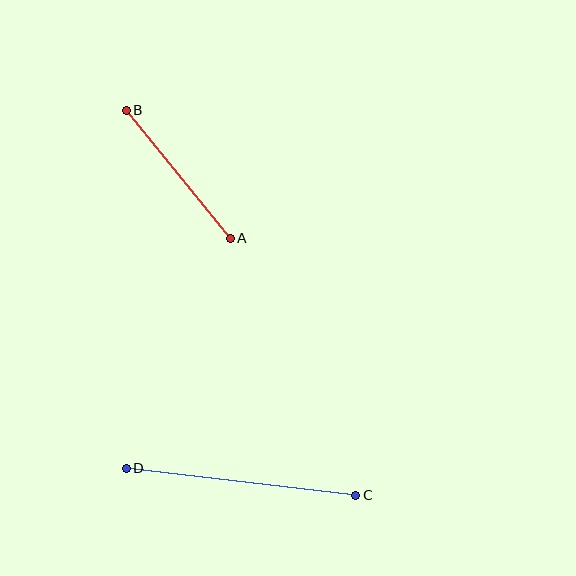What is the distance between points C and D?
The distance is approximately 231 pixels.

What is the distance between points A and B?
The distance is approximately 165 pixels.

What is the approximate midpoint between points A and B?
The midpoint is at approximately (178, 174) pixels.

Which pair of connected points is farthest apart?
Points C and D are farthest apart.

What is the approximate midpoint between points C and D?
The midpoint is at approximately (241, 482) pixels.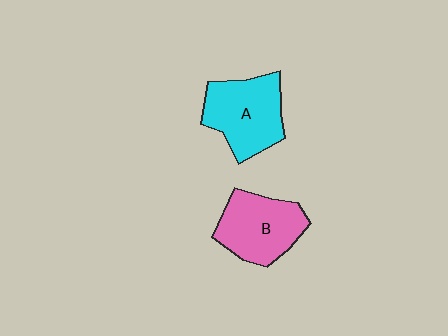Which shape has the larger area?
Shape A (cyan).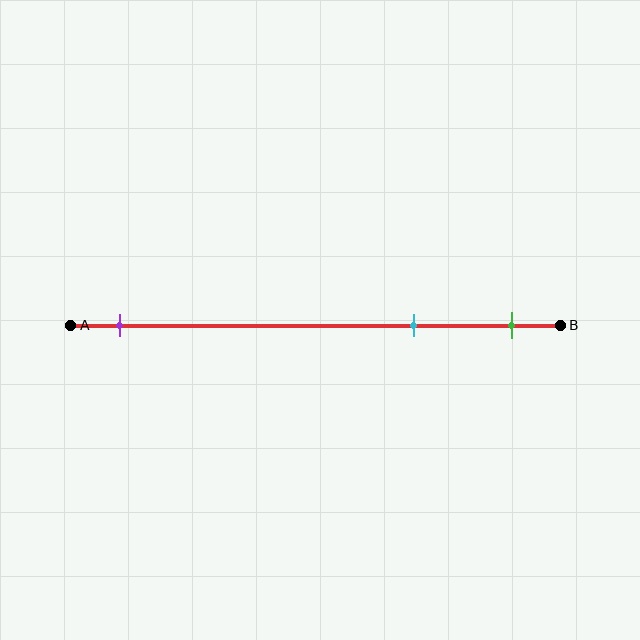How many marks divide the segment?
There are 3 marks dividing the segment.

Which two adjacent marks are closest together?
The cyan and green marks are the closest adjacent pair.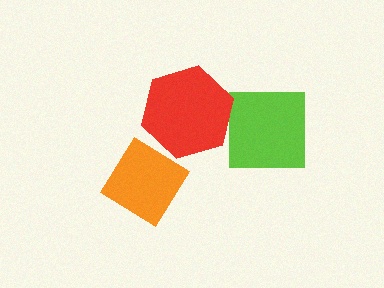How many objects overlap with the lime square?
0 objects overlap with the lime square.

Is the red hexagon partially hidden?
No, no other shape covers it.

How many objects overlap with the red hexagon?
1 object overlaps with the red hexagon.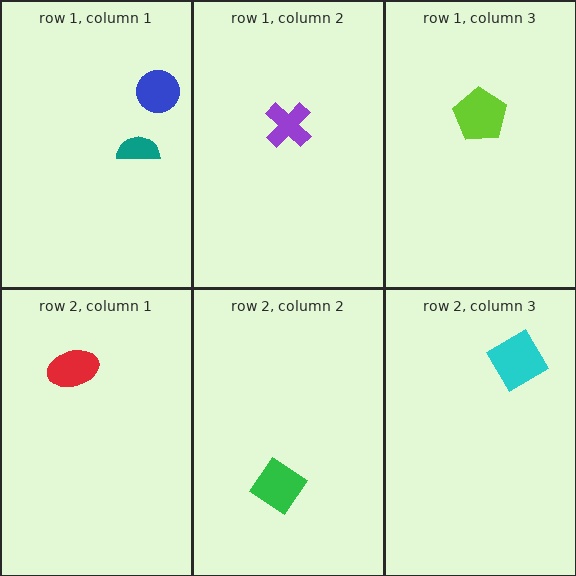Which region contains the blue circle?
The row 1, column 1 region.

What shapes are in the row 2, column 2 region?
The green diamond.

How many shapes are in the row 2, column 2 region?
1.